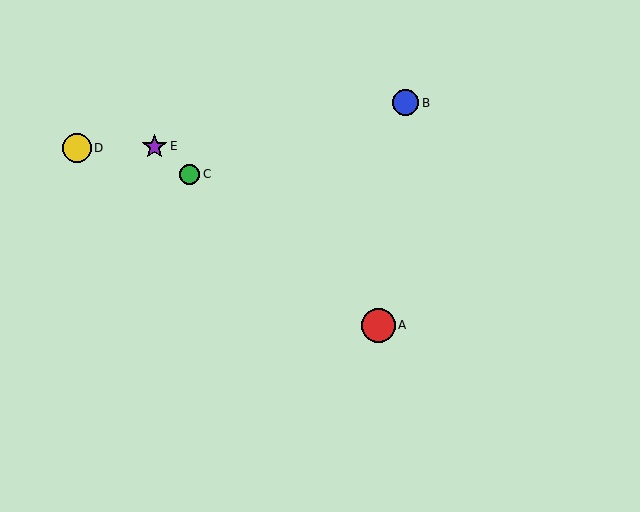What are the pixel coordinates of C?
Object C is at (190, 174).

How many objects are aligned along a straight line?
3 objects (A, C, E) are aligned along a straight line.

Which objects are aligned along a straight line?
Objects A, C, E are aligned along a straight line.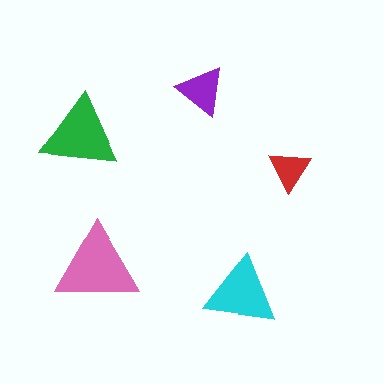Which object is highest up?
The purple triangle is topmost.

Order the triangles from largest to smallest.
the pink one, the green one, the cyan one, the purple one, the red one.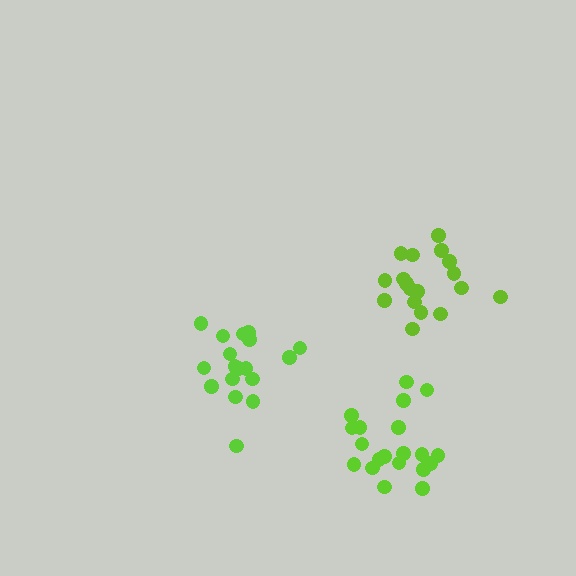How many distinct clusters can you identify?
There are 3 distinct clusters.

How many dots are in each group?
Group 1: 18 dots, Group 2: 20 dots, Group 3: 18 dots (56 total).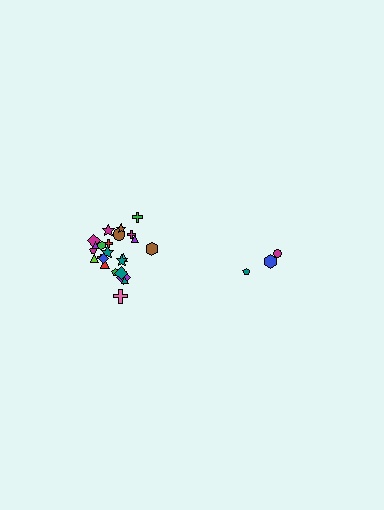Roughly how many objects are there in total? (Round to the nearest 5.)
Roughly 30 objects in total.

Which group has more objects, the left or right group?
The left group.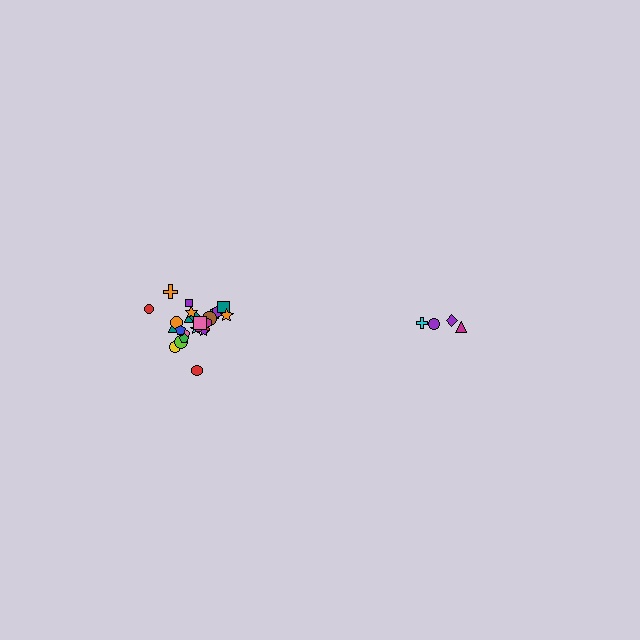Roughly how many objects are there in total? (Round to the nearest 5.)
Roughly 30 objects in total.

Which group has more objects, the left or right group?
The left group.